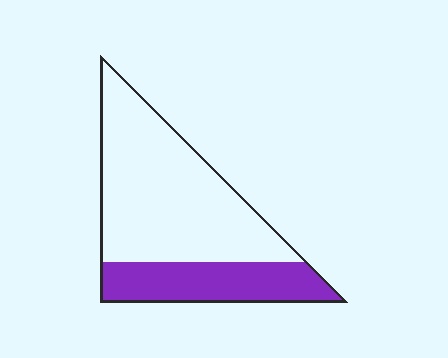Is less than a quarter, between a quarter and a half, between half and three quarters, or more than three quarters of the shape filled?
Between a quarter and a half.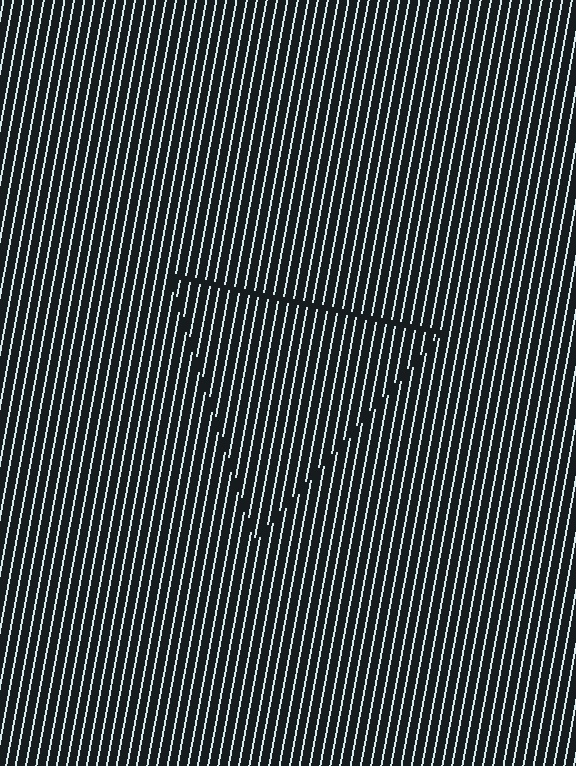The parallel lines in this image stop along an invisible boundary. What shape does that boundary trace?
An illusory triangle. The interior of the shape contains the same grating, shifted by half a period — the contour is defined by the phase discontinuity where line-ends from the inner and outer gratings abut.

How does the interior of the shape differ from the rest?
The interior of the shape contains the same grating, shifted by half a period — the contour is defined by the phase discontinuity where line-ends from the inner and outer gratings abut.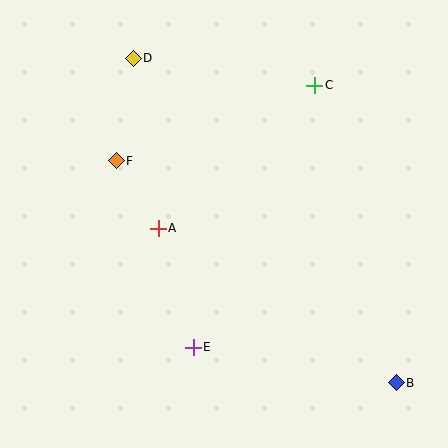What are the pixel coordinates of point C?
Point C is at (315, 85).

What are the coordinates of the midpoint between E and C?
The midpoint between E and C is at (254, 216).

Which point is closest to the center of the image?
Point A at (158, 228) is closest to the center.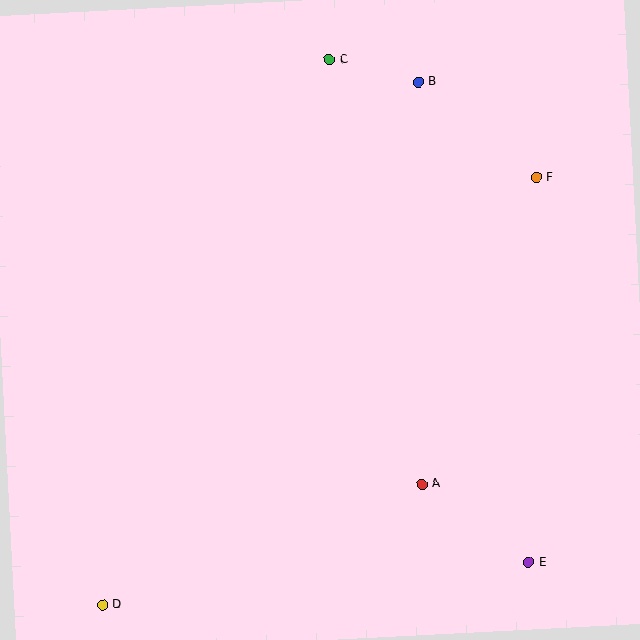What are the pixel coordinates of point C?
Point C is at (330, 60).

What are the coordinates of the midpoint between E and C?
The midpoint between E and C is at (429, 311).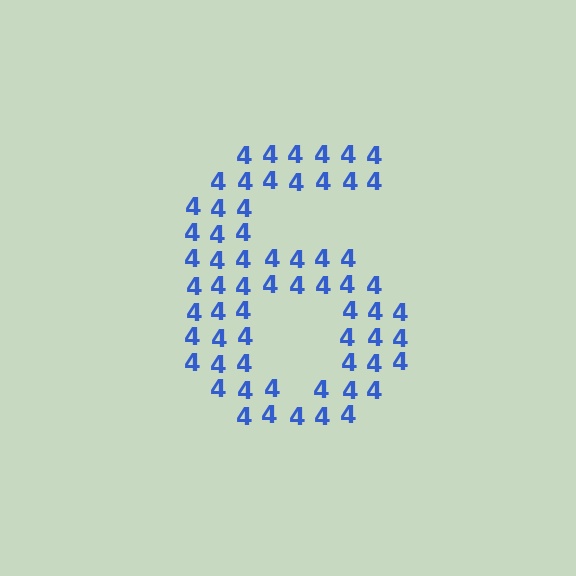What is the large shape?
The large shape is the digit 6.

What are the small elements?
The small elements are digit 4's.